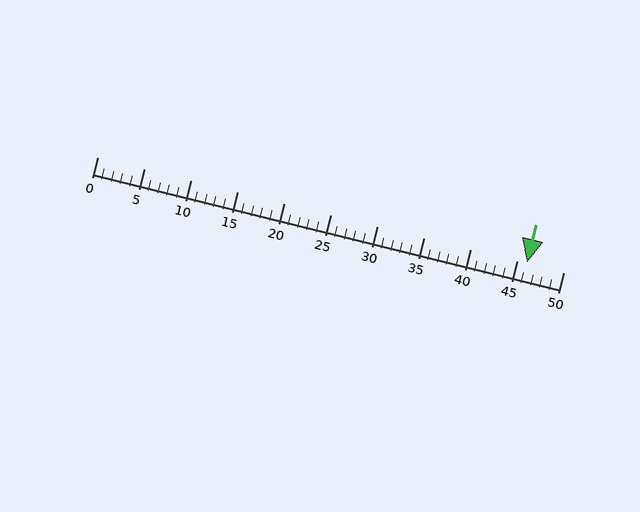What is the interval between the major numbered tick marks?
The major tick marks are spaced 5 units apart.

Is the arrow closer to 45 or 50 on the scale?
The arrow is closer to 45.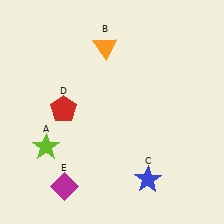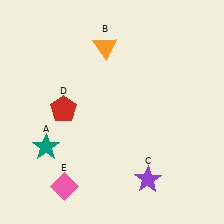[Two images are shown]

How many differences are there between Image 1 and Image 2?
There are 3 differences between the two images.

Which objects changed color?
A changed from lime to teal. C changed from blue to purple. E changed from magenta to pink.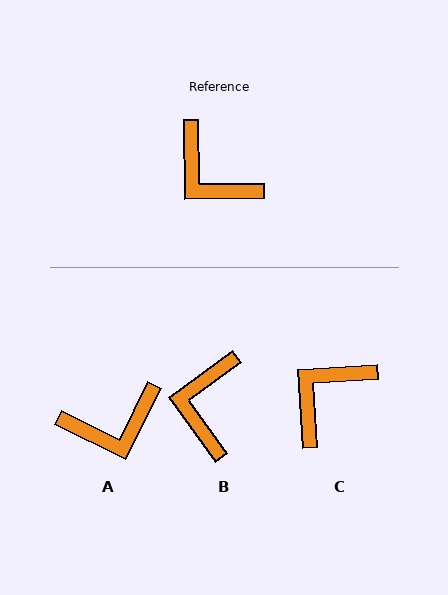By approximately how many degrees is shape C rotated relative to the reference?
Approximately 87 degrees clockwise.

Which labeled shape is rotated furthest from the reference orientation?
C, about 87 degrees away.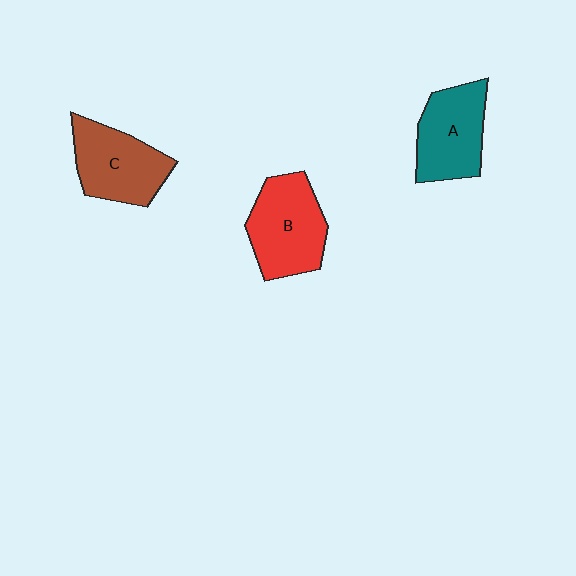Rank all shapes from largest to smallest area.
From largest to smallest: B (red), C (brown), A (teal).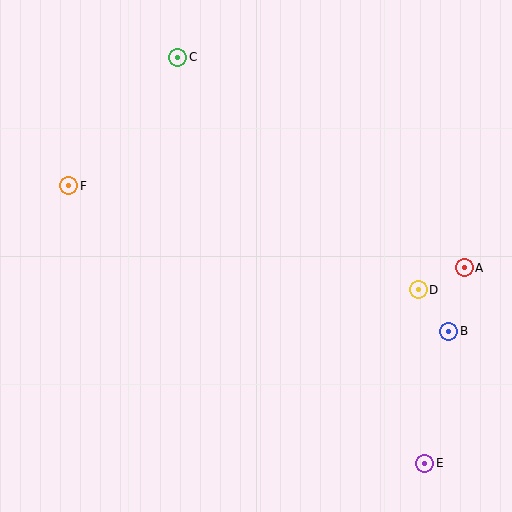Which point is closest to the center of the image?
Point D at (418, 290) is closest to the center.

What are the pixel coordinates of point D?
Point D is at (418, 290).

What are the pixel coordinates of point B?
Point B is at (449, 331).